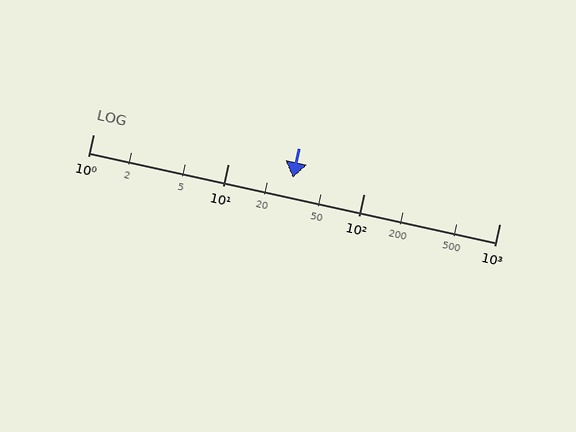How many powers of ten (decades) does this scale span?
The scale spans 3 decades, from 1 to 1000.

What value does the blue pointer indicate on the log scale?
The pointer indicates approximately 30.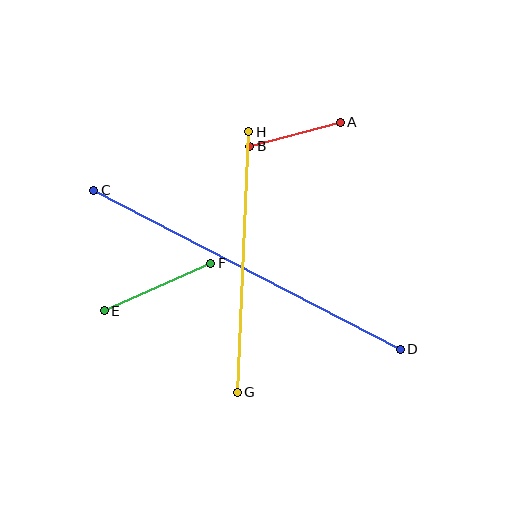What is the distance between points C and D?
The distance is approximately 345 pixels.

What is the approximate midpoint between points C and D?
The midpoint is at approximately (247, 270) pixels.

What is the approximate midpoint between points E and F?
The midpoint is at approximately (157, 287) pixels.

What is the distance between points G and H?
The distance is approximately 261 pixels.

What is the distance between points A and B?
The distance is approximately 93 pixels.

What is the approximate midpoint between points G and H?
The midpoint is at approximately (243, 262) pixels.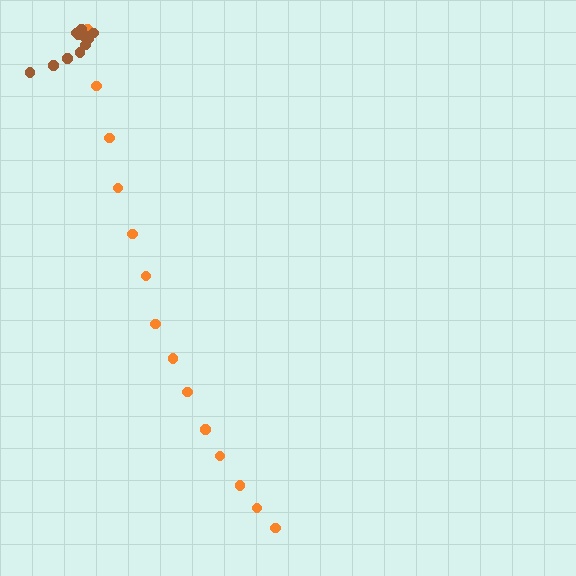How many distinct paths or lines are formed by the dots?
There are 2 distinct paths.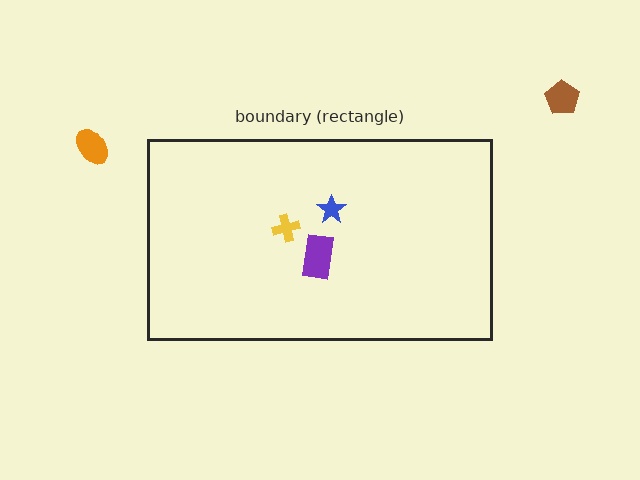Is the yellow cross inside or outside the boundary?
Inside.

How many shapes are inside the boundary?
3 inside, 2 outside.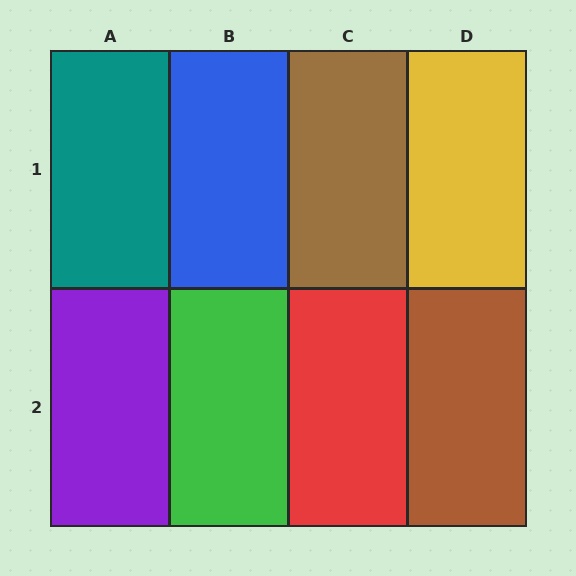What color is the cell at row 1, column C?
Brown.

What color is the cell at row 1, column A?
Teal.